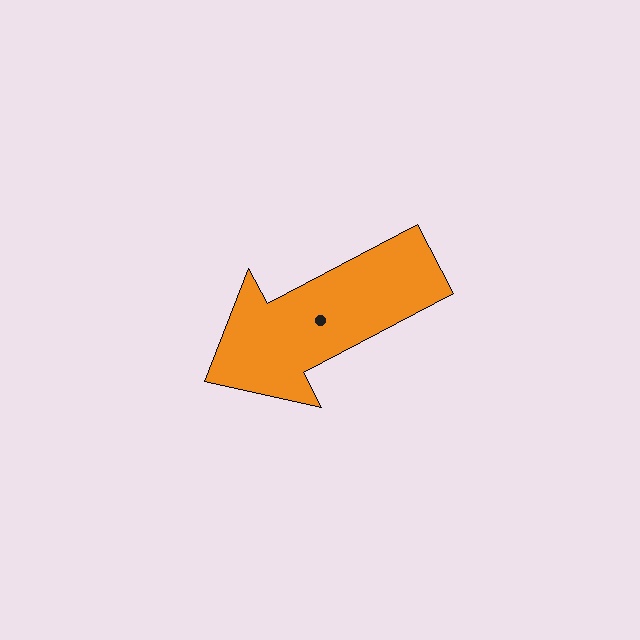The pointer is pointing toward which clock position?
Roughly 8 o'clock.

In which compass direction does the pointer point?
Southwest.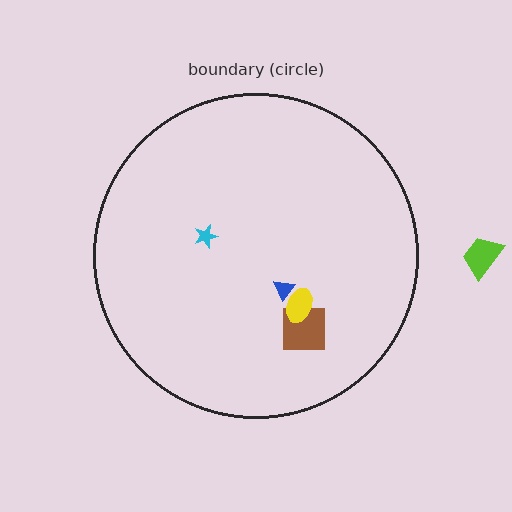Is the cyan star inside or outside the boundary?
Inside.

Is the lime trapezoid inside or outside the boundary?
Outside.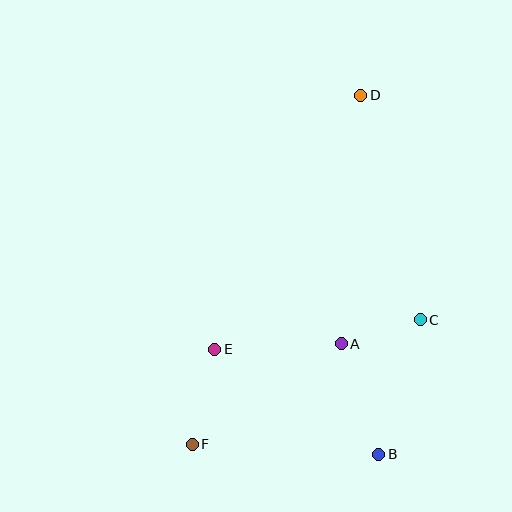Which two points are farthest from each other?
Points D and F are farthest from each other.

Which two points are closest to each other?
Points A and C are closest to each other.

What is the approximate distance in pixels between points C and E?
The distance between C and E is approximately 207 pixels.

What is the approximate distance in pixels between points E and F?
The distance between E and F is approximately 98 pixels.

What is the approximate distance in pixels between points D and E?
The distance between D and E is approximately 293 pixels.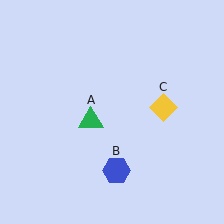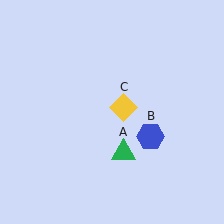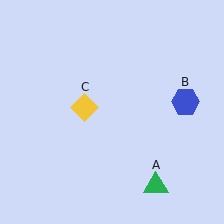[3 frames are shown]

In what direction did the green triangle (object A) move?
The green triangle (object A) moved down and to the right.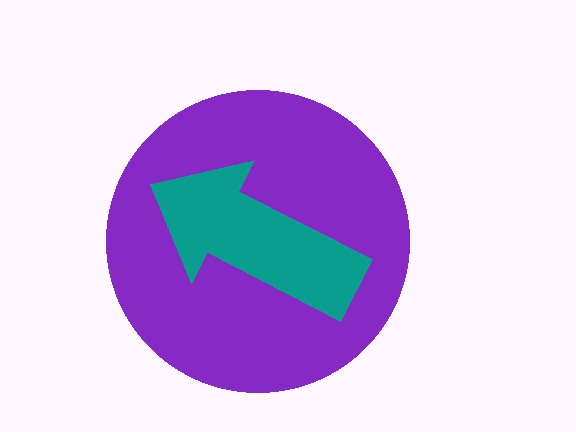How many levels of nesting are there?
2.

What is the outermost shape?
The purple circle.